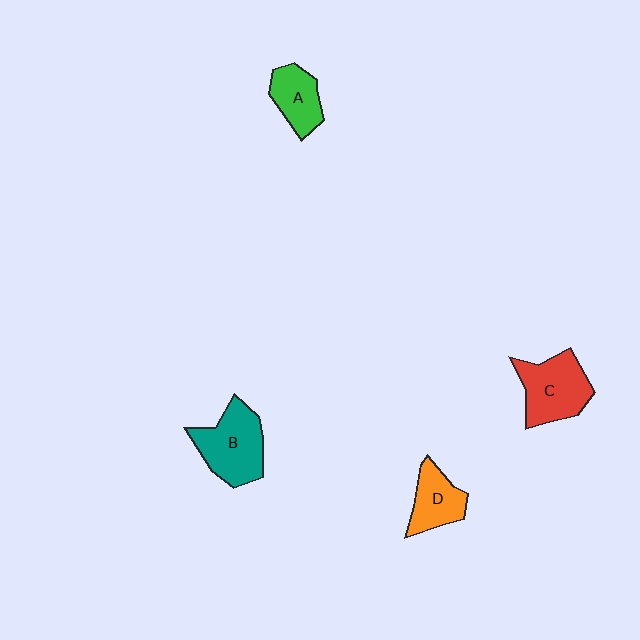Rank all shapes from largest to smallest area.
From largest to smallest: B (teal), C (red), D (orange), A (green).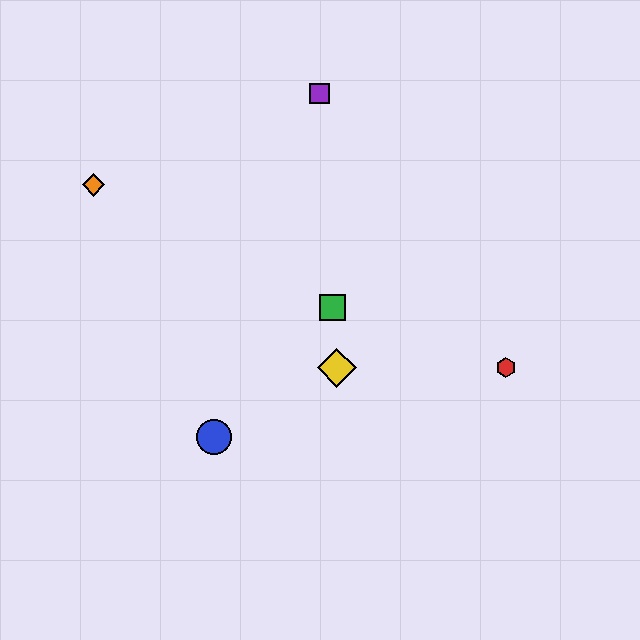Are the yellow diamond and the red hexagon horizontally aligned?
Yes, both are at y≈368.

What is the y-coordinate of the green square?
The green square is at y≈307.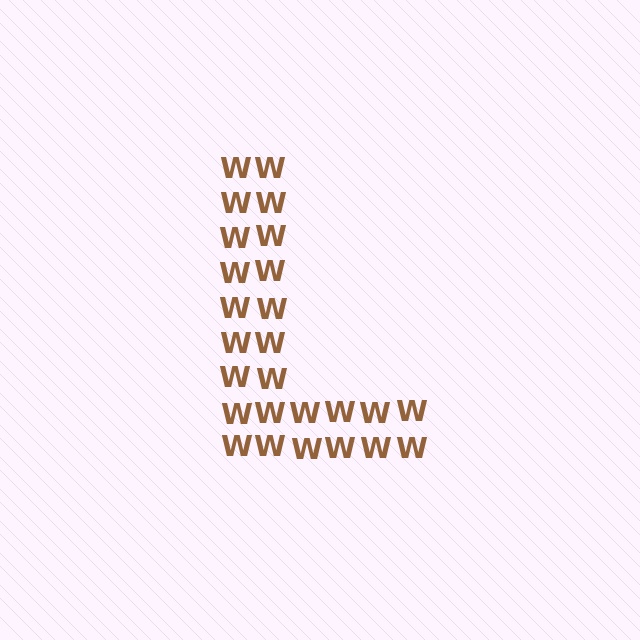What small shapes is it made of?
It is made of small letter W's.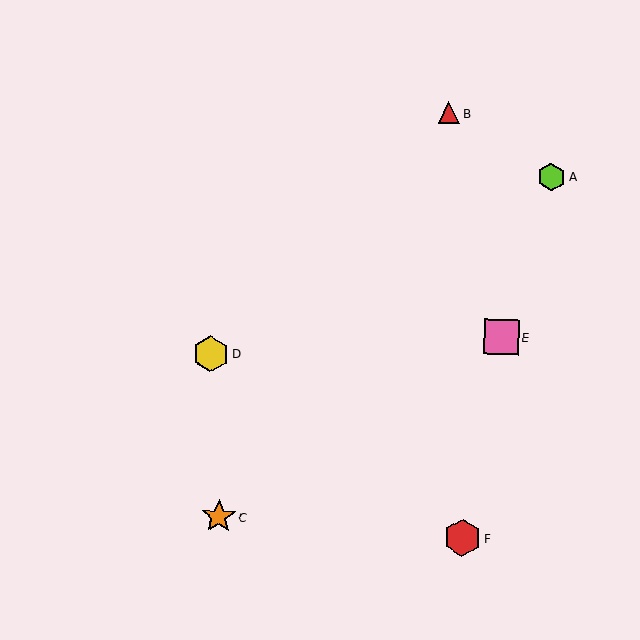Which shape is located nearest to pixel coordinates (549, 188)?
The lime hexagon (labeled A) at (552, 177) is nearest to that location.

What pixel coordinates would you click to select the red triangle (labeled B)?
Click at (449, 113) to select the red triangle B.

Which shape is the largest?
The red hexagon (labeled F) is the largest.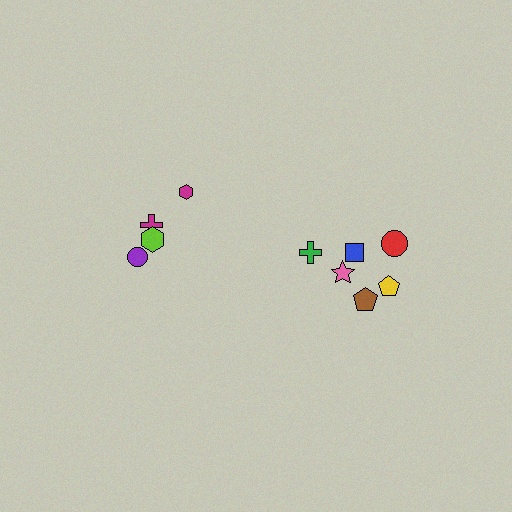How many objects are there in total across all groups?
There are 11 objects.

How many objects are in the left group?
There are 4 objects.